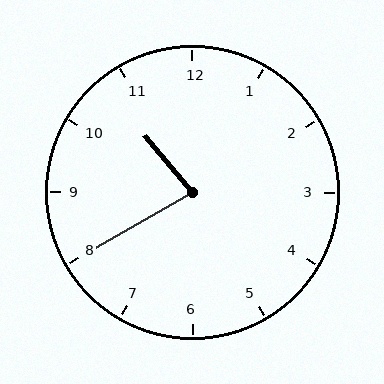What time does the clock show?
10:40.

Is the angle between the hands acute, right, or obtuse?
It is acute.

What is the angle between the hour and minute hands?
Approximately 80 degrees.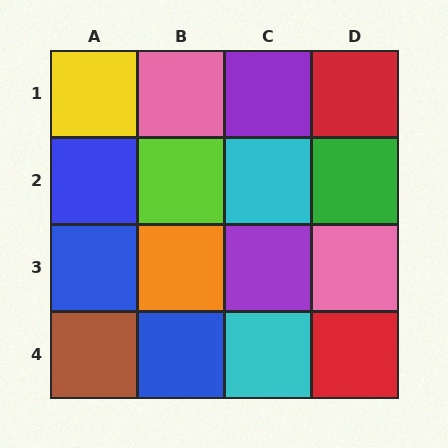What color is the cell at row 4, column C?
Cyan.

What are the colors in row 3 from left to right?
Blue, orange, purple, pink.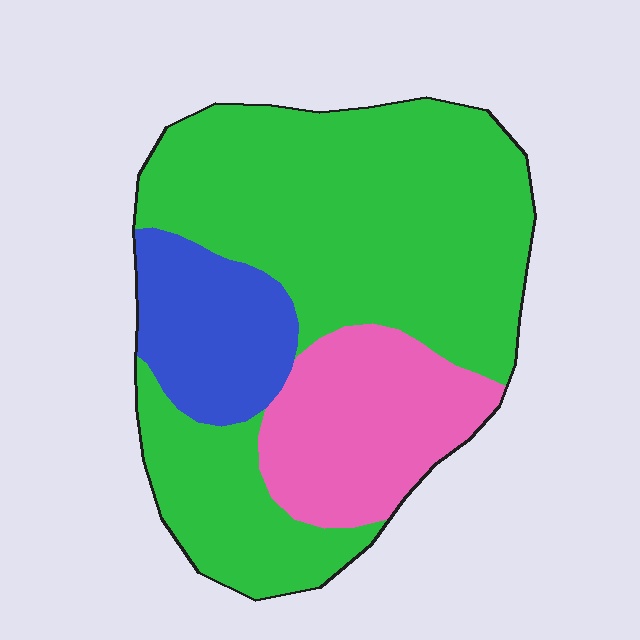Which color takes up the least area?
Blue, at roughly 15%.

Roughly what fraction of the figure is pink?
Pink takes up between a sixth and a third of the figure.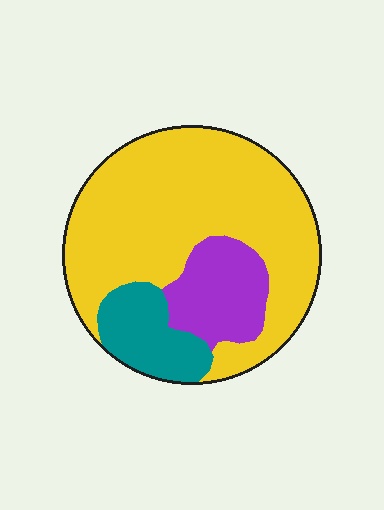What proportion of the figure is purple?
Purple takes up less than a quarter of the figure.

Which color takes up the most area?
Yellow, at roughly 70%.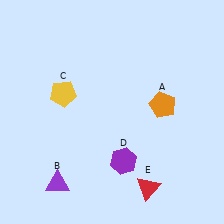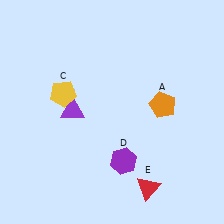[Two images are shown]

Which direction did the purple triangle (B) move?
The purple triangle (B) moved up.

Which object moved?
The purple triangle (B) moved up.